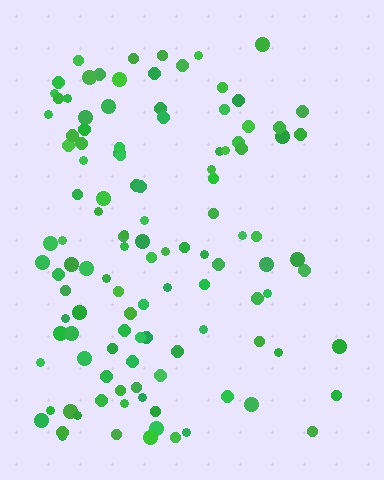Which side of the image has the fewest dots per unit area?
The right.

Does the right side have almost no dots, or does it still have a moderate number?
Still a moderate number, just noticeably fewer than the left.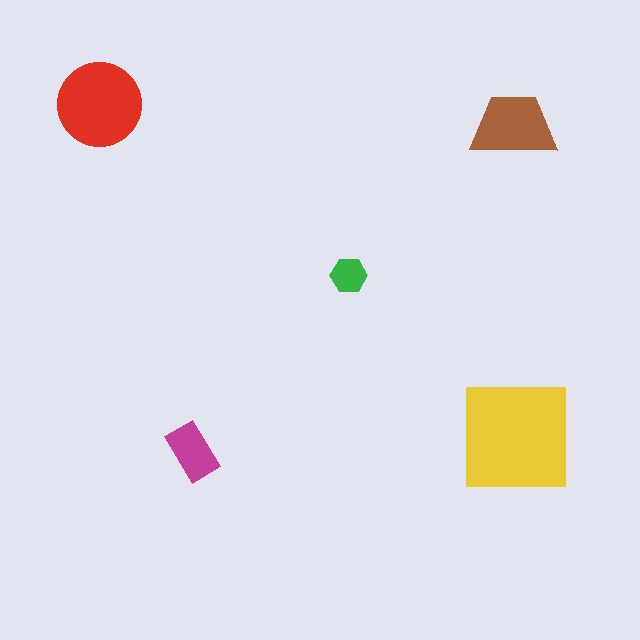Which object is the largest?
The yellow square.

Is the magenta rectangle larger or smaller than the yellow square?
Smaller.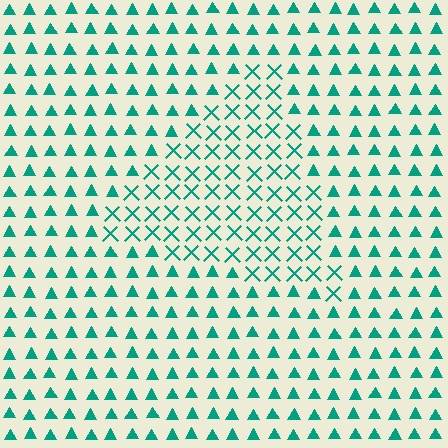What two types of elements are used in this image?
The image uses X marks inside the triangle region and triangles outside it.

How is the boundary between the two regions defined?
The boundary is defined by a change in element shape: X marks inside vs. triangles outside. All elements share the same color and spacing.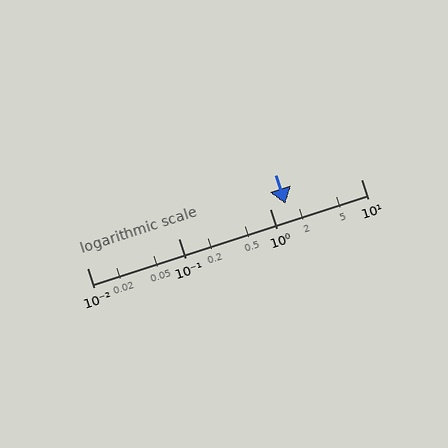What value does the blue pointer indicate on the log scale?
The pointer indicates approximately 1.5.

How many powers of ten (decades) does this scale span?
The scale spans 3 decades, from 0.01 to 10.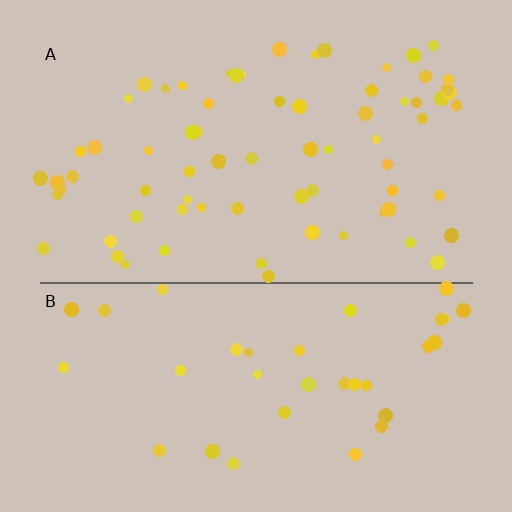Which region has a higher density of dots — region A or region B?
A (the top).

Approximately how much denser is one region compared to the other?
Approximately 1.8× — region A over region B.